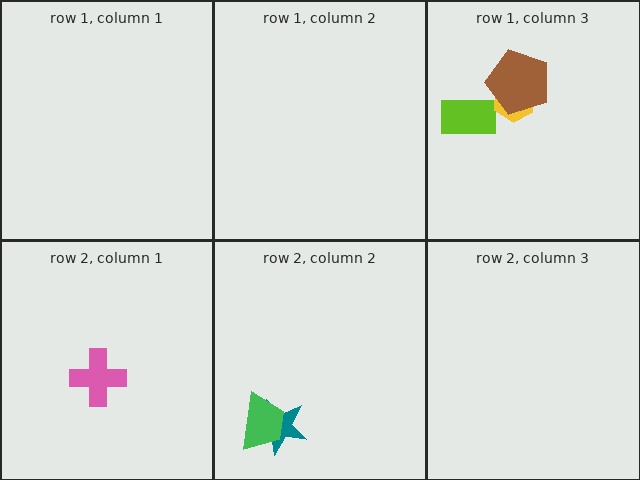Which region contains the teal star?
The row 2, column 2 region.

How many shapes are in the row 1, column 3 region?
3.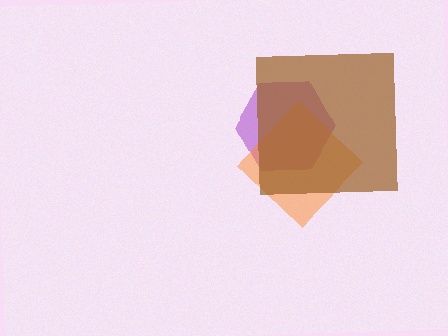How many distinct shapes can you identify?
There are 3 distinct shapes: a purple hexagon, an orange diamond, a brown square.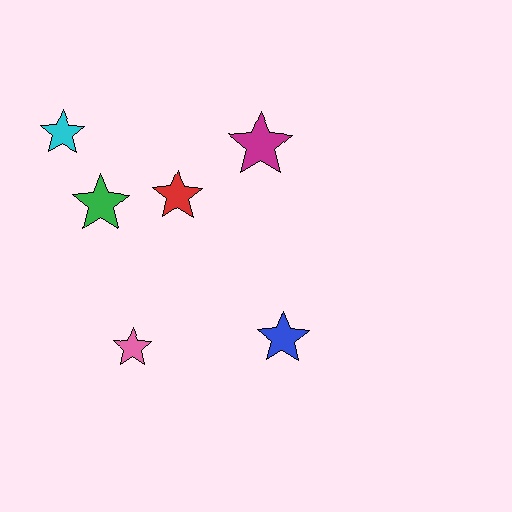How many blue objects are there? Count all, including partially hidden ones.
There is 1 blue object.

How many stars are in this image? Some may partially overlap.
There are 6 stars.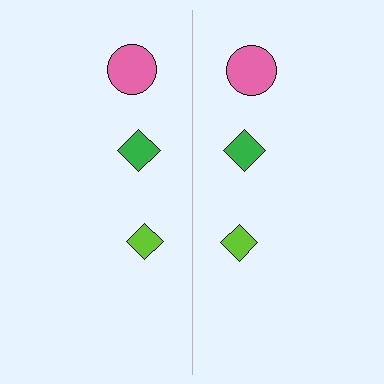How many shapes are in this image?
There are 6 shapes in this image.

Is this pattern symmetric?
Yes, this pattern has bilateral (reflection) symmetry.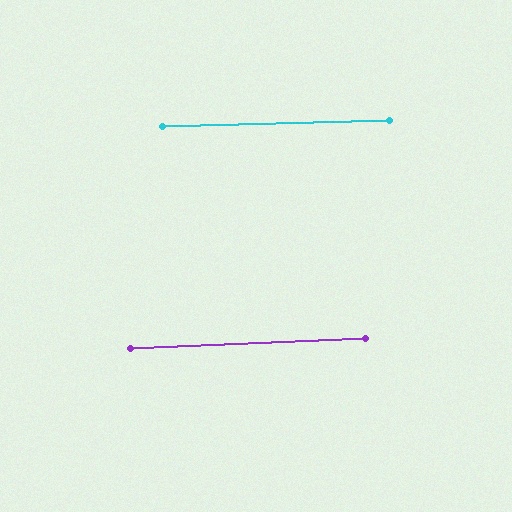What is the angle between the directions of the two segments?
Approximately 1 degree.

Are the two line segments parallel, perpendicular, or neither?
Parallel — their directions differ by only 1.1°.